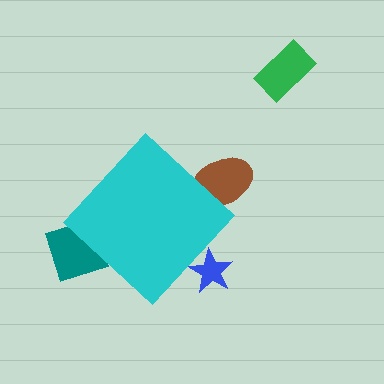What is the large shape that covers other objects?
A cyan diamond.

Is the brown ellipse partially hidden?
Yes, the brown ellipse is partially hidden behind the cyan diamond.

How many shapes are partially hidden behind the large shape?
3 shapes are partially hidden.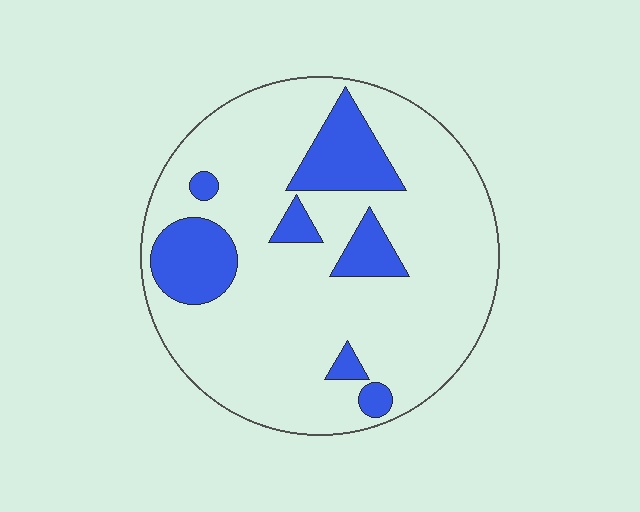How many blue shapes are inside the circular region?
7.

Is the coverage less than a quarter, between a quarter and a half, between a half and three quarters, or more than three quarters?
Less than a quarter.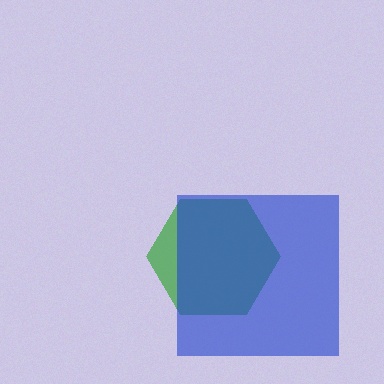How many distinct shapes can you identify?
There are 2 distinct shapes: a green hexagon, a blue square.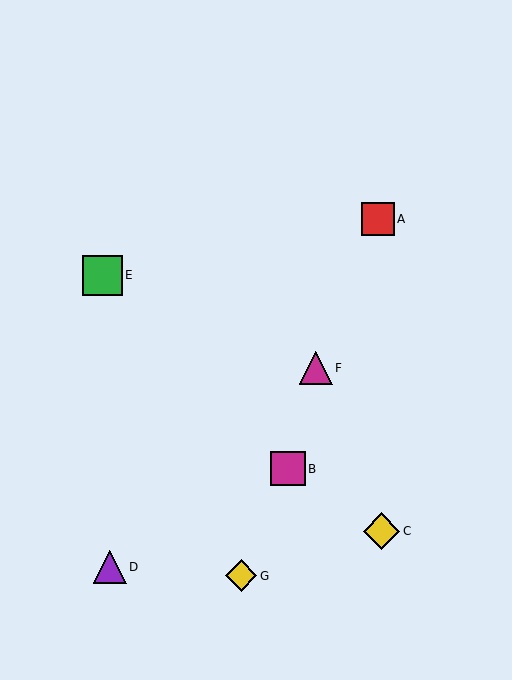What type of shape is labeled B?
Shape B is a magenta square.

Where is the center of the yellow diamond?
The center of the yellow diamond is at (382, 531).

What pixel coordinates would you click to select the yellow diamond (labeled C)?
Click at (382, 531) to select the yellow diamond C.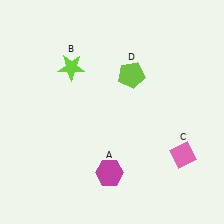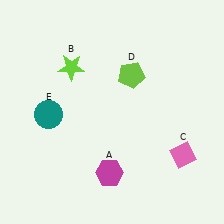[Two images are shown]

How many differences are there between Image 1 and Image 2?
There is 1 difference between the two images.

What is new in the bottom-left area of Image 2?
A teal circle (E) was added in the bottom-left area of Image 2.